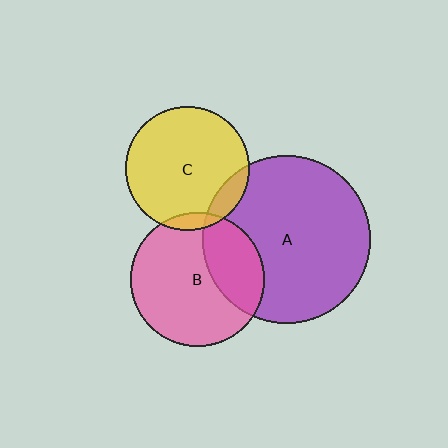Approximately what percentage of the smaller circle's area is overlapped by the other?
Approximately 5%.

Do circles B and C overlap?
Yes.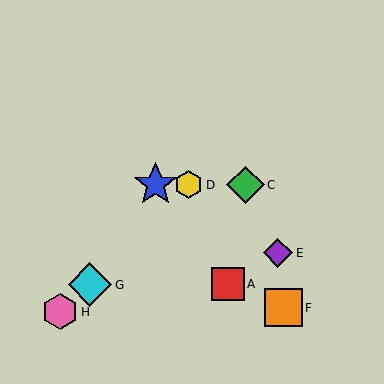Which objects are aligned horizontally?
Objects B, C, D are aligned horizontally.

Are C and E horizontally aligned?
No, C is at y≈185 and E is at y≈253.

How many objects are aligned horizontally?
3 objects (B, C, D) are aligned horizontally.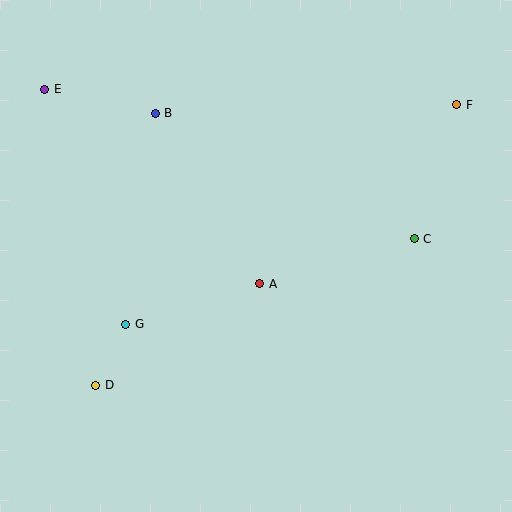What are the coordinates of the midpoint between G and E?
The midpoint between G and E is at (85, 207).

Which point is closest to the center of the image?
Point A at (259, 284) is closest to the center.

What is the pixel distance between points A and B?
The distance between A and B is 200 pixels.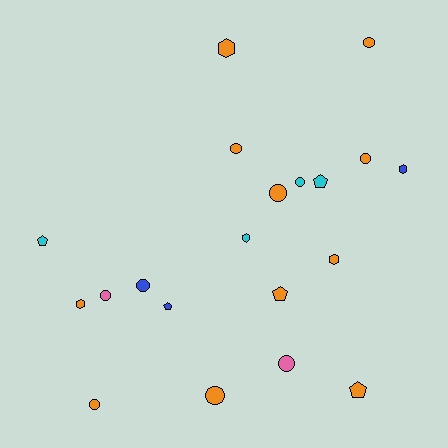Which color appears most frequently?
Orange, with 11 objects.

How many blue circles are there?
There is 1 blue circle.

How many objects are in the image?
There are 20 objects.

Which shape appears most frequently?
Circle, with 10 objects.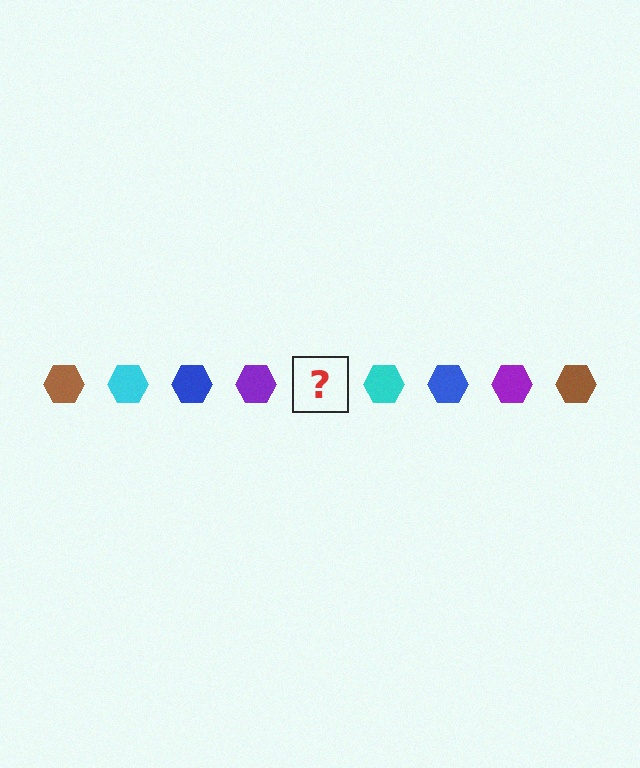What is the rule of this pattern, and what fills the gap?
The rule is that the pattern cycles through brown, cyan, blue, purple hexagons. The gap should be filled with a brown hexagon.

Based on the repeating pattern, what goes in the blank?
The blank should be a brown hexagon.